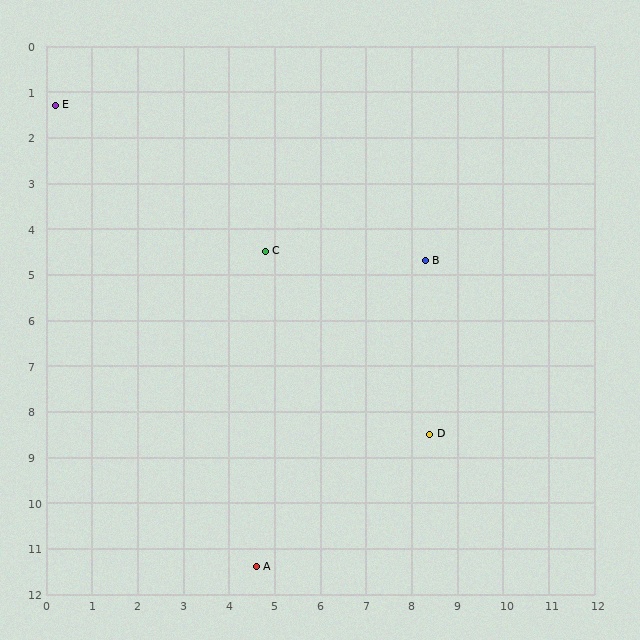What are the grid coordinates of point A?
Point A is at approximately (4.6, 11.4).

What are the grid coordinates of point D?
Point D is at approximately (8.4, 8.5).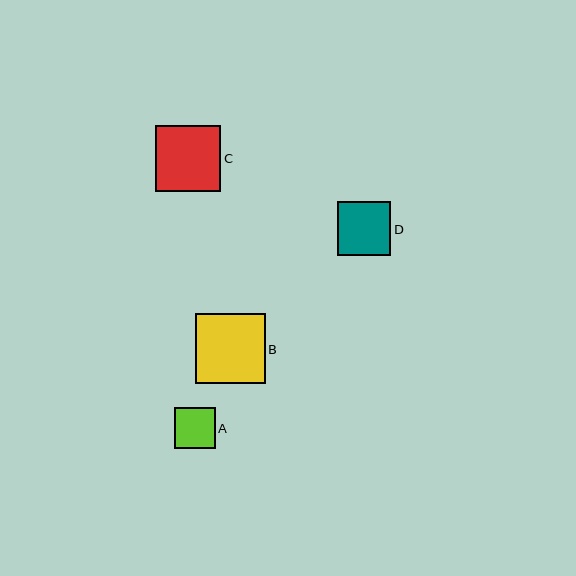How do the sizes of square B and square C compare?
Square B and square C are approximately the same size.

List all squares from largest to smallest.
From largest to smallest: B, C, D, A.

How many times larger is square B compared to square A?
Square B is approximately 1.7 times the size of square A.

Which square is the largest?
Square B is the largest with a size of approximately 69 pixels.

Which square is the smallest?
Square A is the smallest with a size of approximately 40 pixels.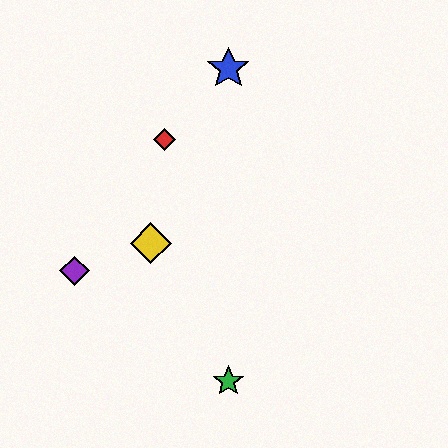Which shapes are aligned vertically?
The blue star, the green star are aligned vertically.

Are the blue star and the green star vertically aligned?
Yes, both are at x≈228.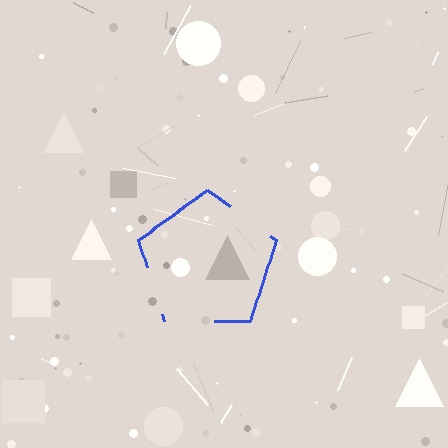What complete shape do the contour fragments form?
The contour fragments form a pentagon.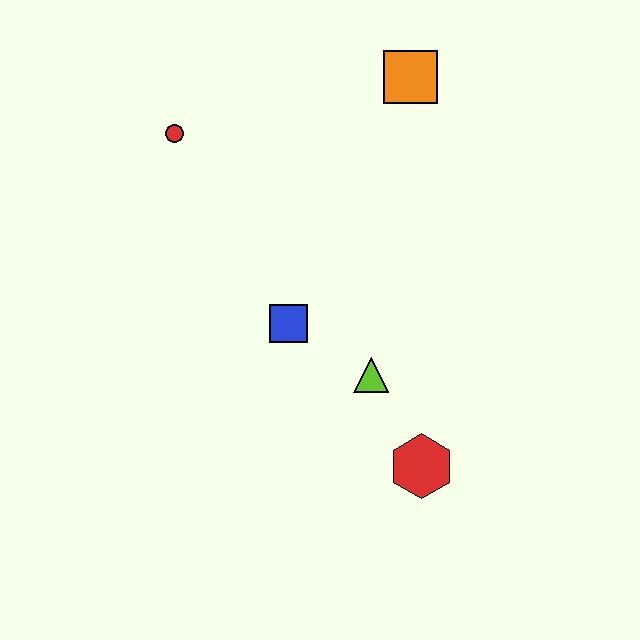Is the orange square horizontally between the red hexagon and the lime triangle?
Yes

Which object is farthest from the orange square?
The red hexagon is farthest from the orange square.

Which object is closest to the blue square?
The lime triangle is closest to the blue square.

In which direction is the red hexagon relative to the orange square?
The red hexagon is below the orange square.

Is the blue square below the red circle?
Yes